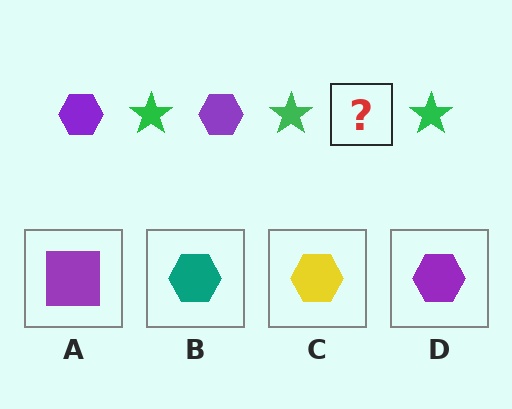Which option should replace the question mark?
Option D.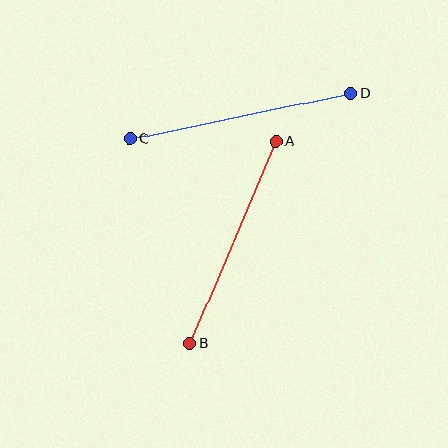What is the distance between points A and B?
The distance is approximately 219 pixels.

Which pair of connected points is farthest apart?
Points C and D are farthest apart.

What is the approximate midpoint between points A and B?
The midpoint is at approximately (233, 242) pixels.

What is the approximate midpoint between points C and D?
The midpoint is at approximately (240, 116) pixels.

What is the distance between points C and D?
The distance is approximately 225 pixels.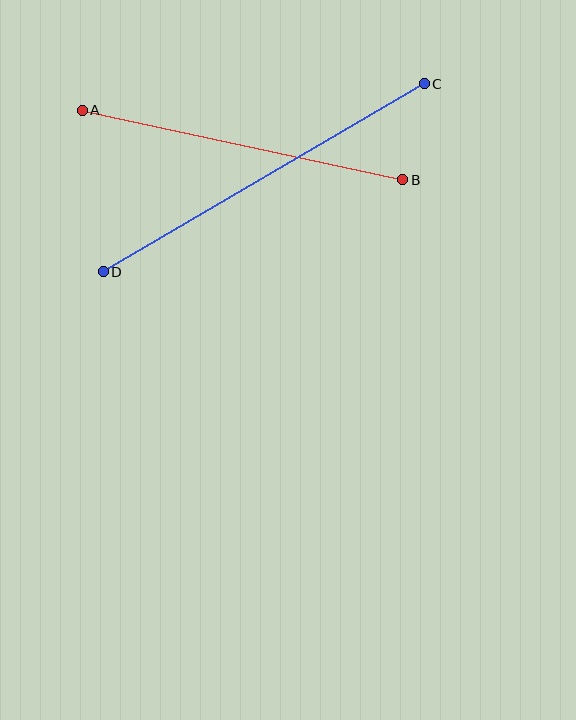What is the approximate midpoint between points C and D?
The midpoint is at approximately (264, 178) pixels.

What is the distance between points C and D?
The distance is approximately 372 pixels.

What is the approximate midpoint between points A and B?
The midpoint is at approximately (242, 145) pixels.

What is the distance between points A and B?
The distance is approximately 328 pixels.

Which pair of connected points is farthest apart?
Points C and D are farthest apart.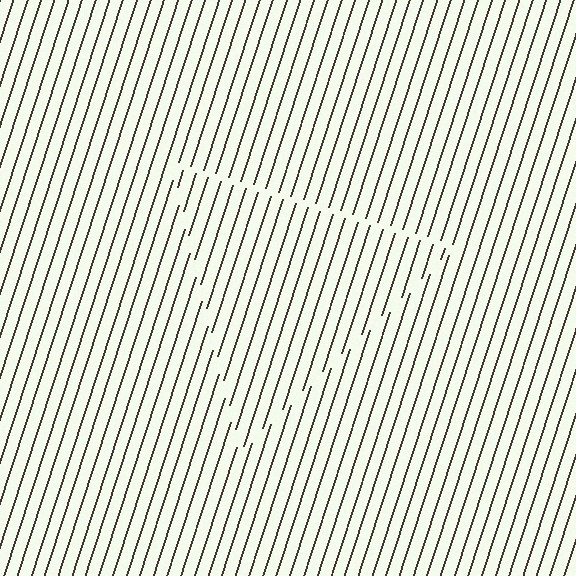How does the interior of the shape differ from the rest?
The interior of the shape contains the same grating, shifted by half a period — the contour is defined by the phase discontinuity where line-ends from the inner and outer gratings abut.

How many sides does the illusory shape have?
3 sides — the line-ends trace a triangle.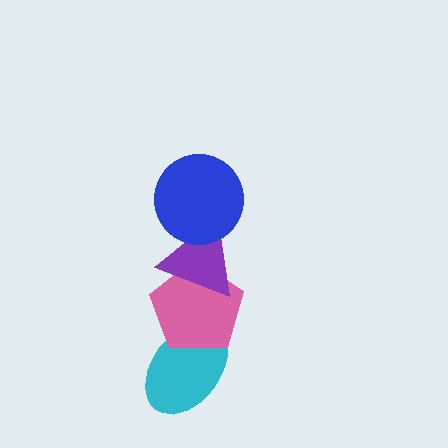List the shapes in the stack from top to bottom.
From top to bottom: the blue circle, the purple triangle, the pink pentagon, the cyan ellipse.